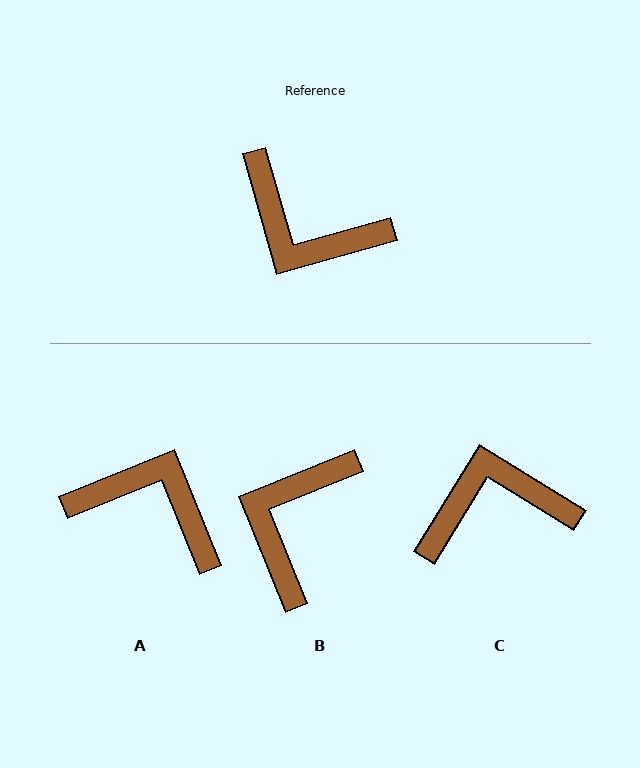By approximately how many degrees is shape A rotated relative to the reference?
Approximately 174 degrees clockwise.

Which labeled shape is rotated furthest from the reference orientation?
A, about 174 degrees away.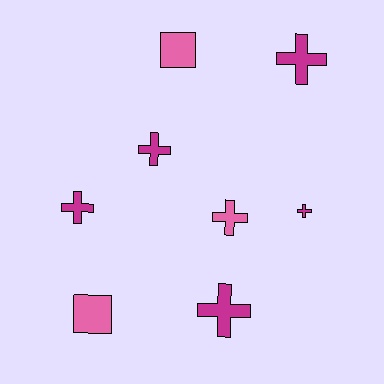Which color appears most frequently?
Magenta, with 5 objects.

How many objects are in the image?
There are 8 objects.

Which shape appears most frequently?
Cross, with 6 objects.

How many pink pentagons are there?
There are no pink pentagons.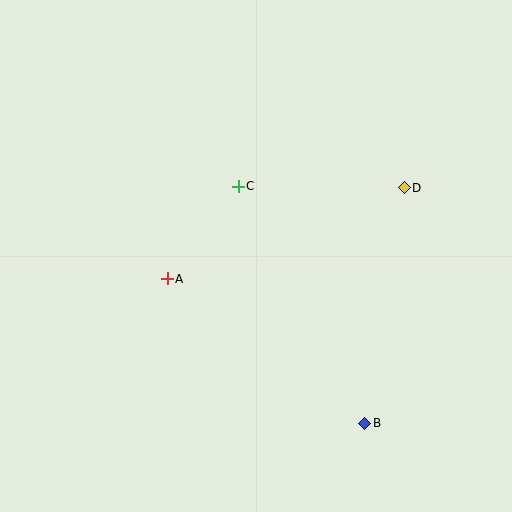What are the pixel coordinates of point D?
Point D is at (404, 188).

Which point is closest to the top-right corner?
Point D is closest to the top-right corner.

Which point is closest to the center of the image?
Point C at (238, 186) is closest to the center.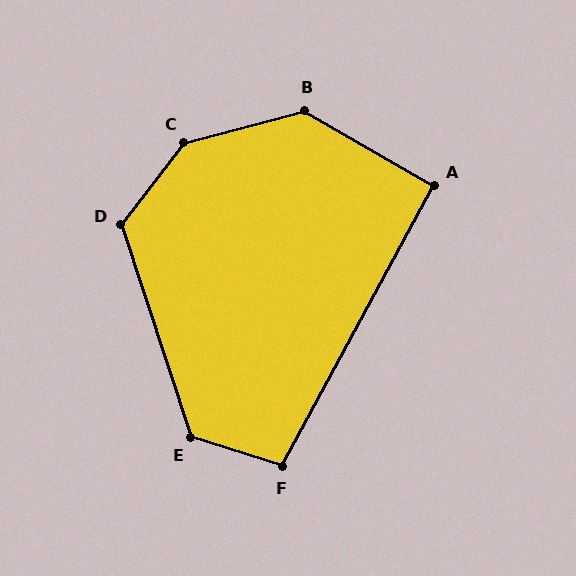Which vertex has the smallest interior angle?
A, at approximately 92 degrees.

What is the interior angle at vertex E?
Approximately 125 degrees (obtuse).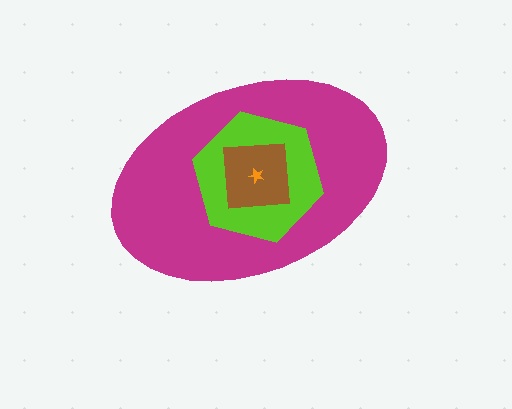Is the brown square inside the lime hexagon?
Yes.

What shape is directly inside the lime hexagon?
The brown square.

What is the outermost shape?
The magenta ellipse.